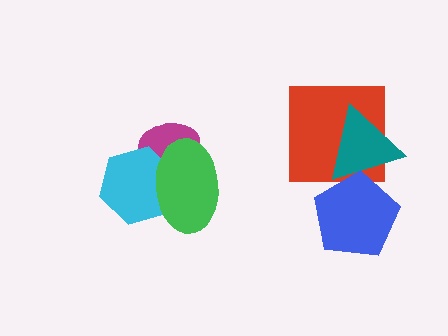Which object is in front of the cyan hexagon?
The green ellipse is in front of the cyan hexagon.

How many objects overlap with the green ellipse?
2 objects overlap with the green ellipse.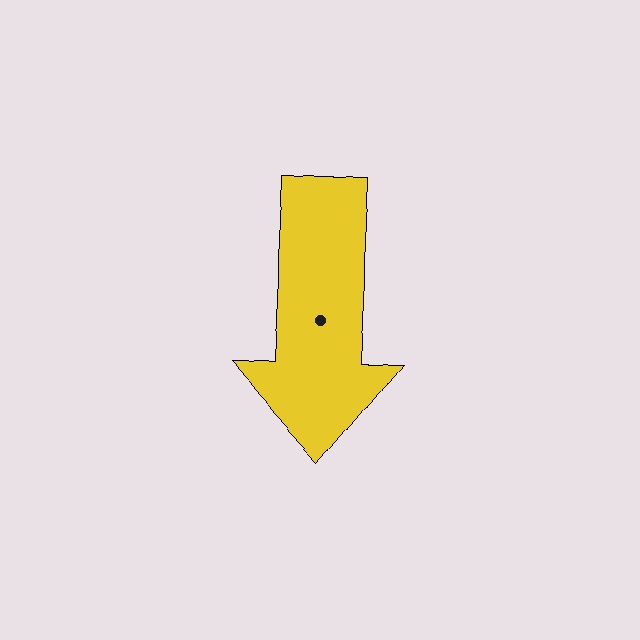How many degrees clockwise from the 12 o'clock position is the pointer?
Approximately 179 degrees.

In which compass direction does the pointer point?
South.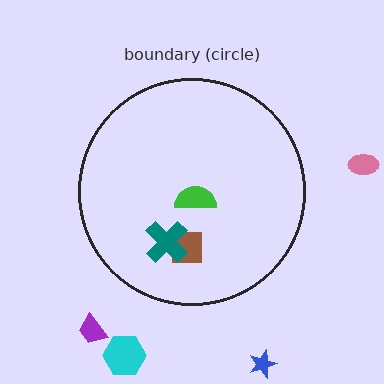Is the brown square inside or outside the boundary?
Inside.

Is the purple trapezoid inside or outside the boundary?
Outside.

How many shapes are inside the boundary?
3 inside, 4 outside.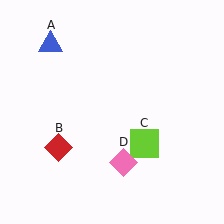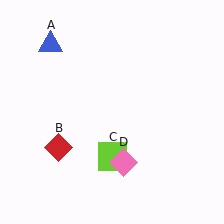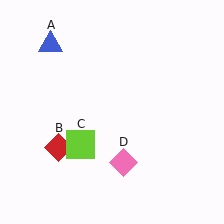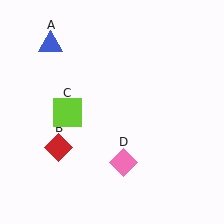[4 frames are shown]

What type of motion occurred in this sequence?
The lime square (object C) rotated clockwise around the center of the scene.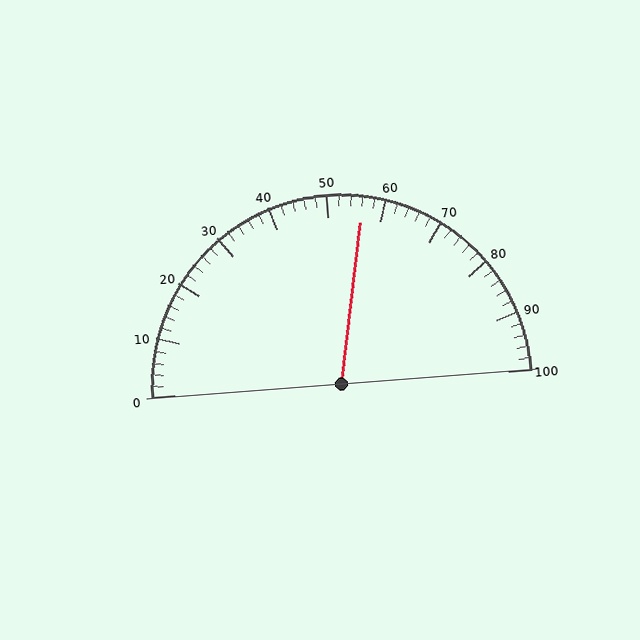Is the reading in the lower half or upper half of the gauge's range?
The reading is in the upper half of the range (0 to 100).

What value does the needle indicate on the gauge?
The needle indicates approximately 56.